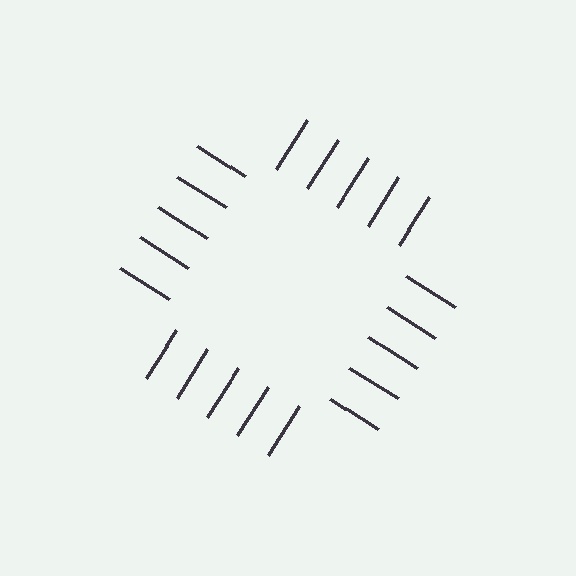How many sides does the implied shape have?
4 sides — the line-ends trace a square.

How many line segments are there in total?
20 — 5 along each of the 4 edges.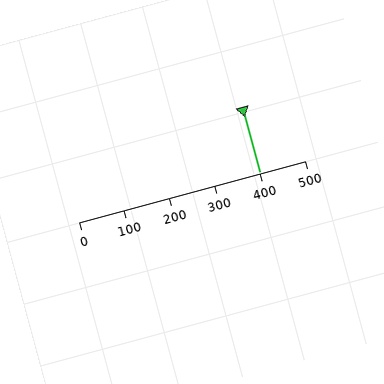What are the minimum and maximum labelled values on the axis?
The axis runs from 0 to 500.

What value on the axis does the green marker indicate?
The marker indicates approximately 400.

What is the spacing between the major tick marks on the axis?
The major ticks are spaced 100 apart.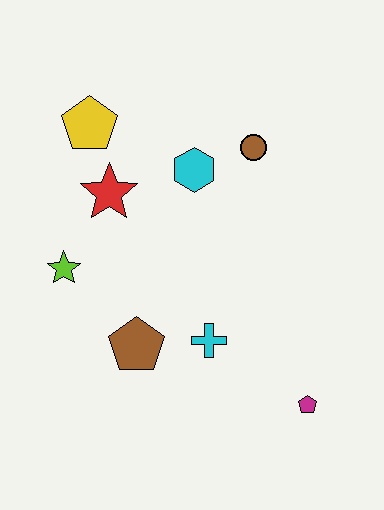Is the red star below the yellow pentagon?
Yes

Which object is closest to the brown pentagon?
The cyan cross is closest to the brown pentagon.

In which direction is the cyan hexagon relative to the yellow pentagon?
The cyan hexagon is to the right of the yellow pentagon.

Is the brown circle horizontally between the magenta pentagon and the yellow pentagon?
Yes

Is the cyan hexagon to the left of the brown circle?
Yes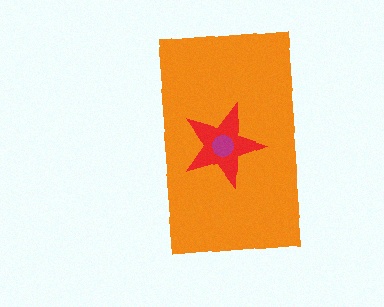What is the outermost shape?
The orange rectangle.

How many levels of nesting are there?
3.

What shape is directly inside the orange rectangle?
The red star.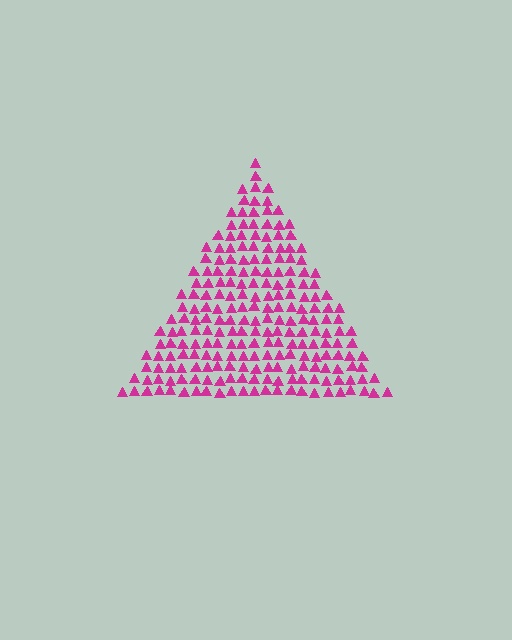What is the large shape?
The large shape is a triangle.